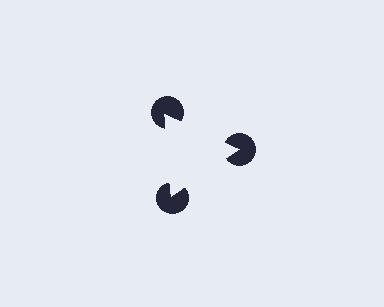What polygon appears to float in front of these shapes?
An illusory triangle — its edges are inferred from the aligned wedge cuts in the pac-man discs, not physically drawn.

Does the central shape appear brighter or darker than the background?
It typically appears slightly brighter than the background, even though no actual brightness change is drawn.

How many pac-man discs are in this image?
There are 3 — one at each vertex of the illusory triangle.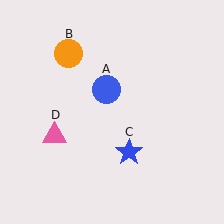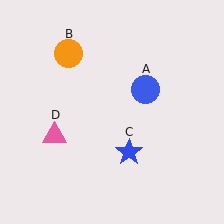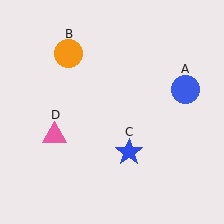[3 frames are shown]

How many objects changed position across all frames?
1 object changed position: blue circle (object A).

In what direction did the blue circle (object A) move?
The blue circle (object A) moved right.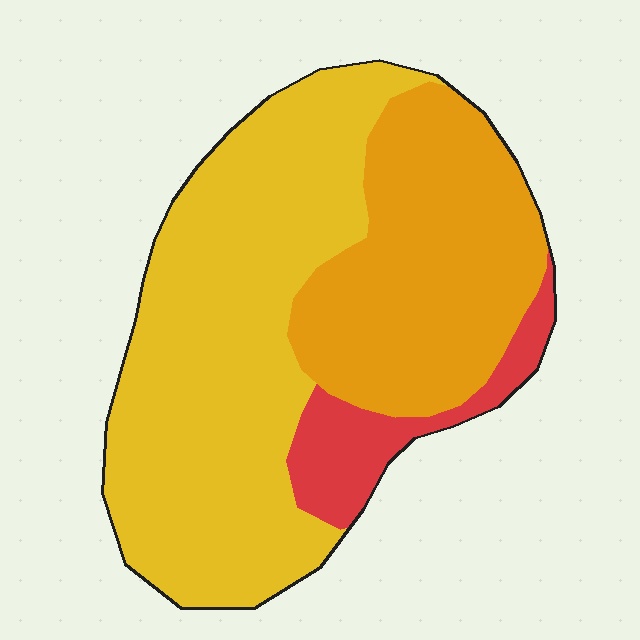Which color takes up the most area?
Yellow, at roughly 55%.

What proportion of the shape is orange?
Orange covers 34% of the shape.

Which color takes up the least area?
Red, at roughly 10%.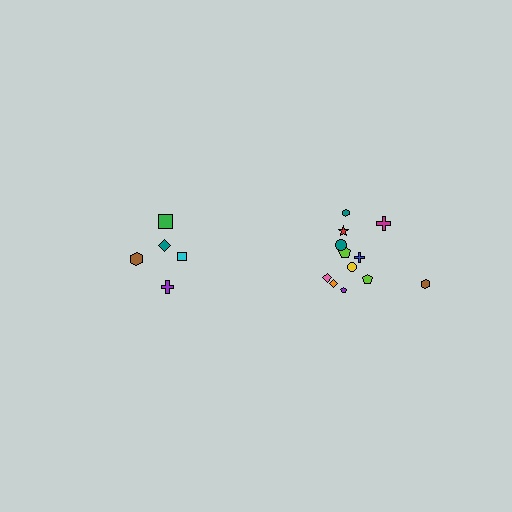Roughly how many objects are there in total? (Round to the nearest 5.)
Roughly 15 objects in total.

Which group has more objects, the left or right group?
The right group.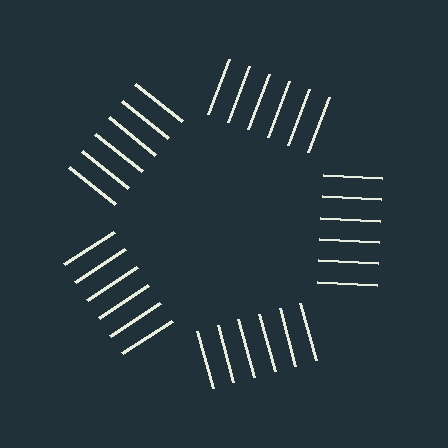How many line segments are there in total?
30 — 6 along each of the 5 edges.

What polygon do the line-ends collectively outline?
An illusory pentagon — the line segments terminate on its edges but no continuous stroke is drawn.